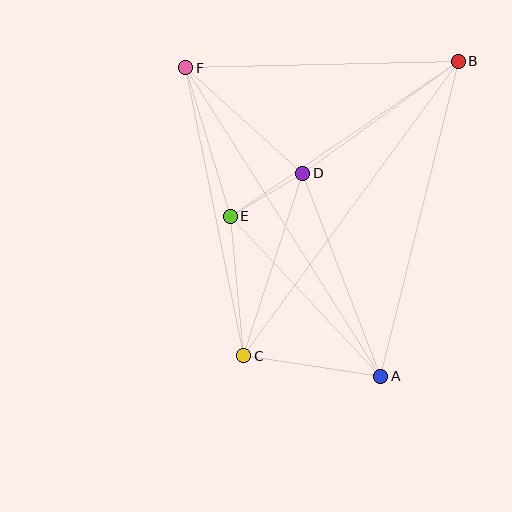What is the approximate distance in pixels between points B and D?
The distance between B and D is approximately 191 pixels.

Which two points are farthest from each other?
Points A and F are farthest from each other.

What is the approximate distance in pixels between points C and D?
The distance between C and D is approximately 192 pixels.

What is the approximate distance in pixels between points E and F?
The distance between E and F is approximately 155 pixels.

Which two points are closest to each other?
Points D and E are closest to each other.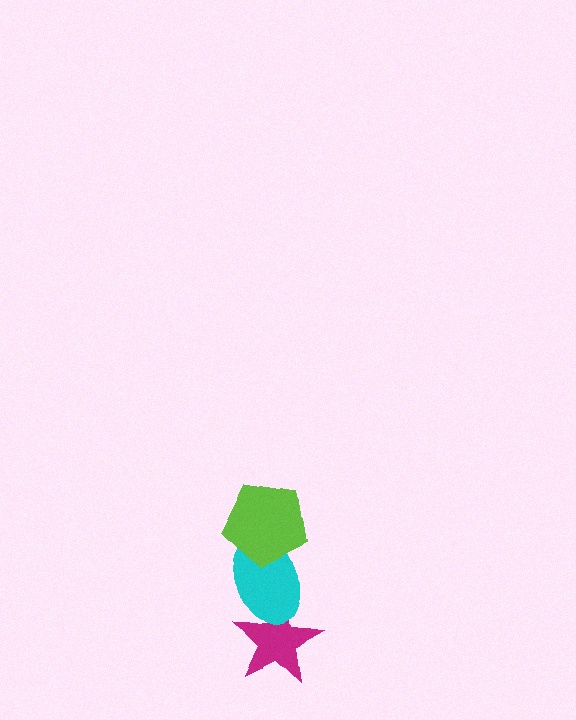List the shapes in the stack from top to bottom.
From top to bottom: the lime pentagon, the cyan ellipse, the magenta star.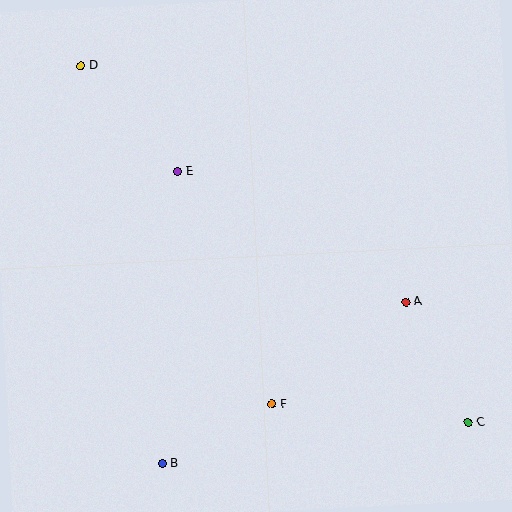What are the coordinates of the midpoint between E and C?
The midpoint between E and C is at (323, 297).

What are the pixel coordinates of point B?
Point B is at (162, 464).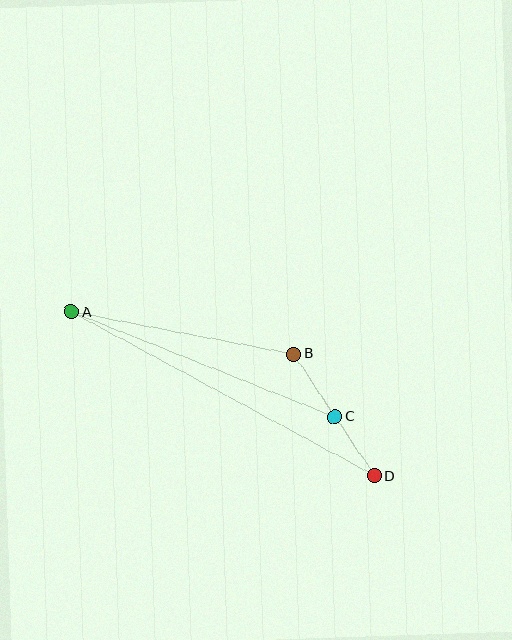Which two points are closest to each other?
Points C and D are closest to each other.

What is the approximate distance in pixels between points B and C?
The distance between B and C is approximately 75 pixels.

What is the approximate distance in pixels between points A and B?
The distance between A and B is approximately 226 pixels.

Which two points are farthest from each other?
Points A and D are farthest from each other.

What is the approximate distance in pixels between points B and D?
The distance between B and D is approximately 146 pixels.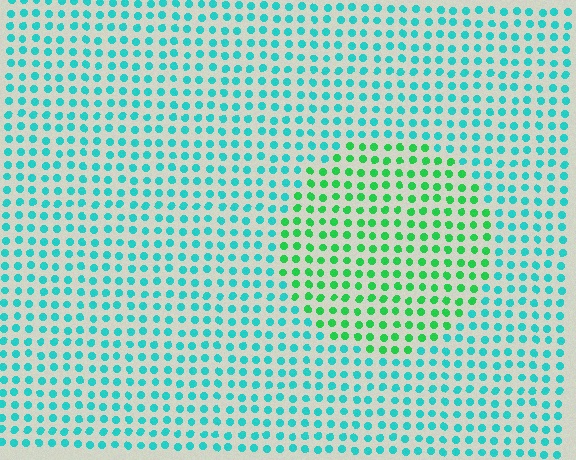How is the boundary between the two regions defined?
The boundary is defined purely by a slight shift in hue (about 44 degrees). Spacing, size, and orientation are identical on both sides.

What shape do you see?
I see a circle.